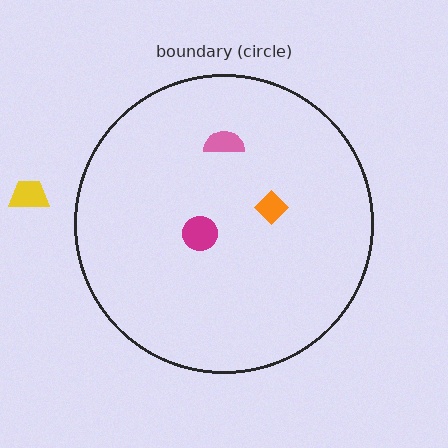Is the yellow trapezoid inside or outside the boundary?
Outside.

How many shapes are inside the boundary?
3 inside, 1 outside.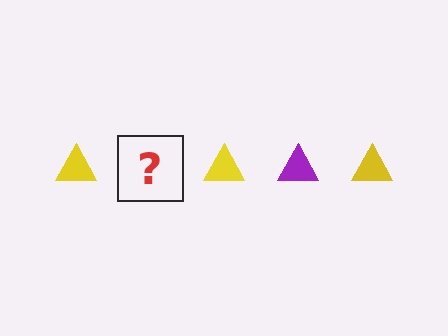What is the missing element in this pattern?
The missing element is a purple triangle.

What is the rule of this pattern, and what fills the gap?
The rule is that the pattern cycles through yellow, purple triangles. The gap should be filled with a purple triangle.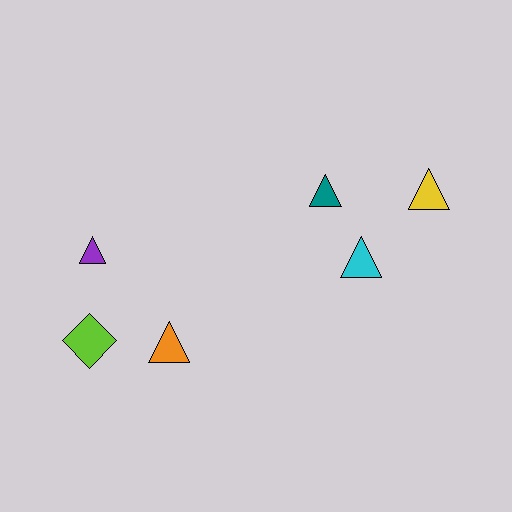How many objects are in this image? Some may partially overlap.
There are 6 objects.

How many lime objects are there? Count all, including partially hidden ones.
There is 1 lime object.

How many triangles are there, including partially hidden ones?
There are 5 triangles.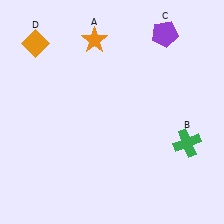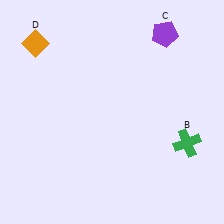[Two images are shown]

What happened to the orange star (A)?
The orange star (A) was removed in Image 2. It was in the top-left area of Image 1.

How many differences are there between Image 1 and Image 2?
There is 1 difference between the two images.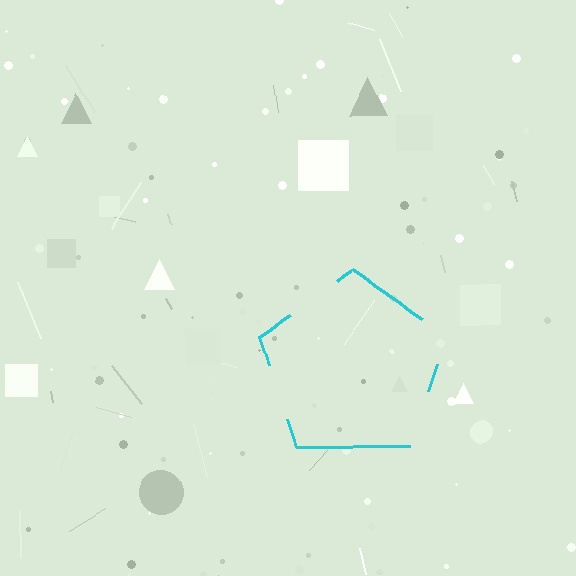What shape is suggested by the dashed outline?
The dashed outline suggests a pentagon.